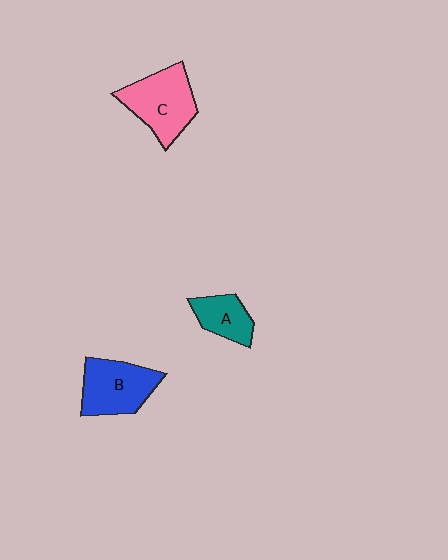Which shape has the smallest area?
Shape A (teal).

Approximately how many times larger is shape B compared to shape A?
Approximately 1.6 times.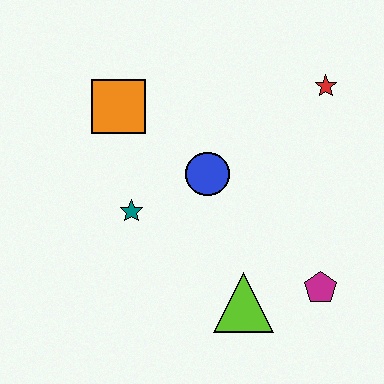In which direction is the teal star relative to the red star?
The teal star is to the left of the red star.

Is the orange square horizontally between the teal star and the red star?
No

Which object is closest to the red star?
The blue circle is closest to the red star.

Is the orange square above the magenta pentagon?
Yes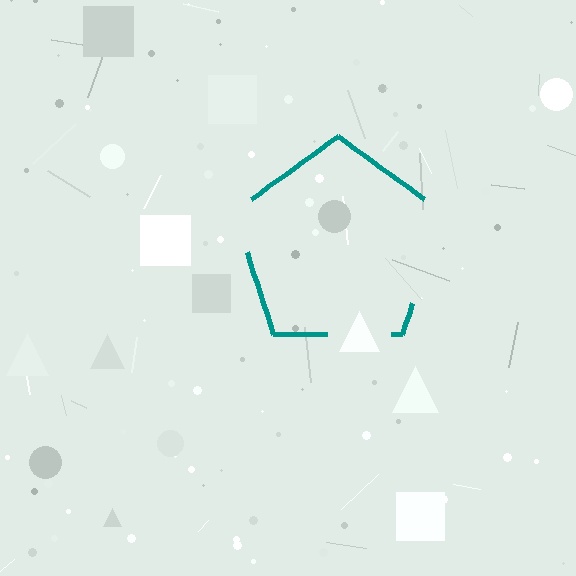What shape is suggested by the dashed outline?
The dashed outline suggests a pentagon.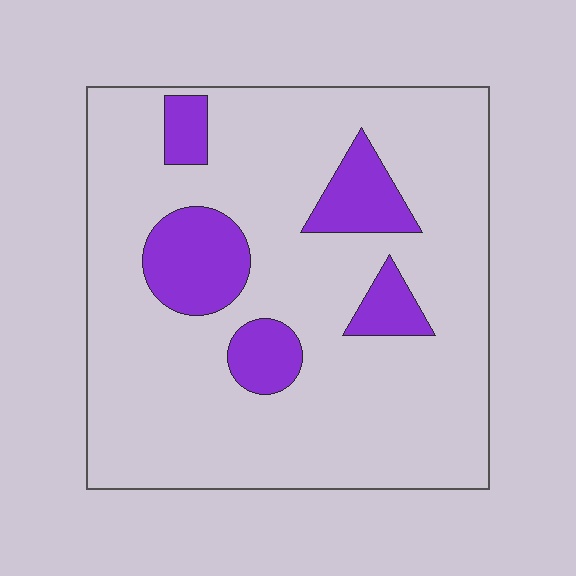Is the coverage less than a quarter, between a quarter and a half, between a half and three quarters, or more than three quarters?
Less than a quarter.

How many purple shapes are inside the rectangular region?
5.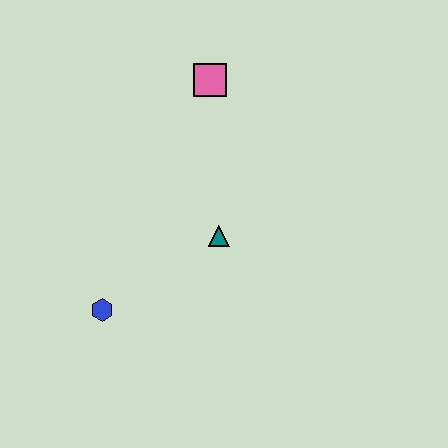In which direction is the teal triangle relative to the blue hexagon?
The teal triangle is to the right of the blue hexagon.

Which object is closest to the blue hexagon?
The teal triangle is closest to the blue hexagon.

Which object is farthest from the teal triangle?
The pink square is farthest from the teal triangle.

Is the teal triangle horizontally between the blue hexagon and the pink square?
No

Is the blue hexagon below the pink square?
Yes